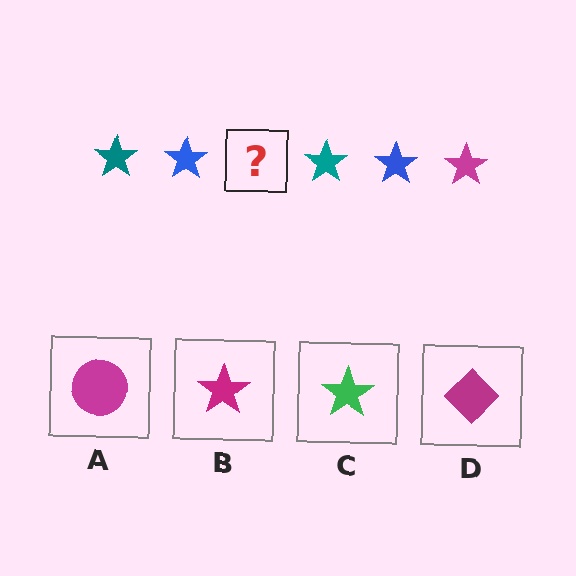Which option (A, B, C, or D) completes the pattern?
B.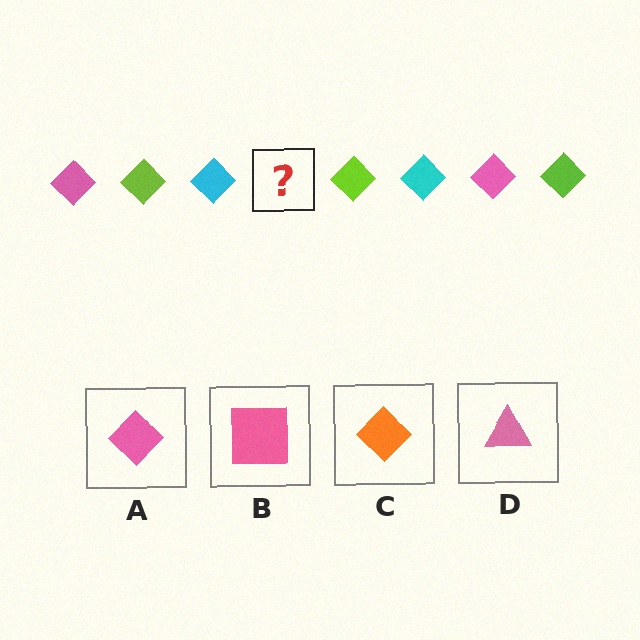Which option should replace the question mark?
Option A.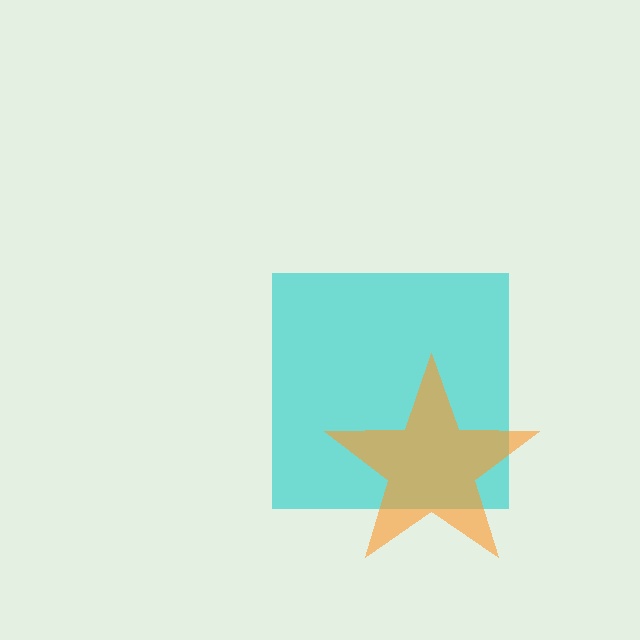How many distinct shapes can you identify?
There are 2 distinct shapes: a cyan square, an orange star.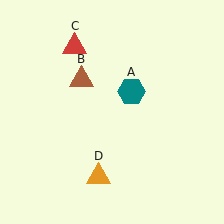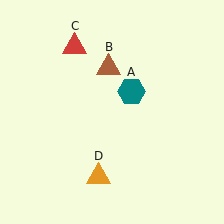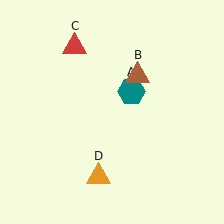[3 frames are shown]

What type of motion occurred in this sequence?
The brown triangle (object B) rotated clockwise around the center of the scene.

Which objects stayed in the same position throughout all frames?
Teal hexagon (object A) and red triangle (object C) and orange triangle (object D) remained stationary.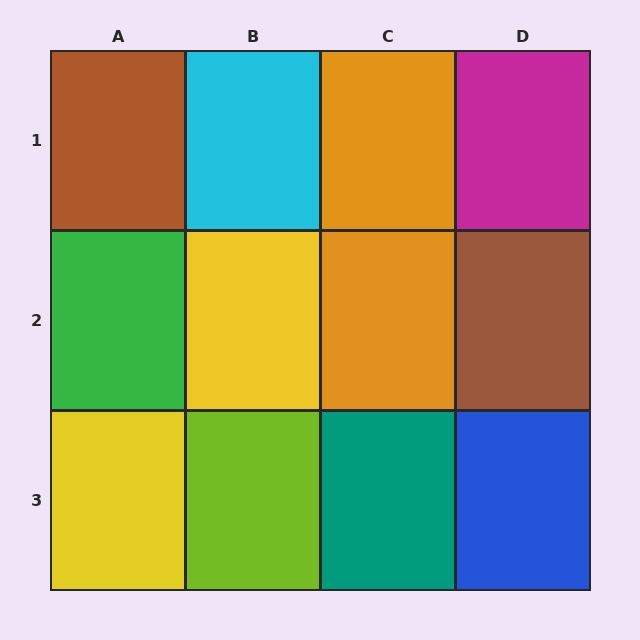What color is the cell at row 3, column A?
Yellow.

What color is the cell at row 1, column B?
Cyan.